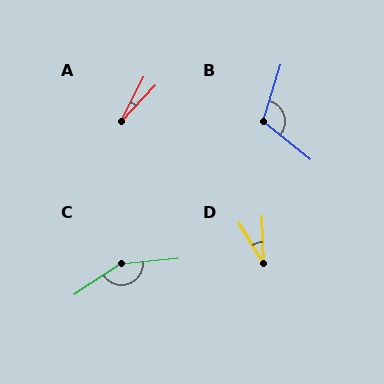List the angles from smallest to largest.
A (16°), D (29°), B (112°), C (153°).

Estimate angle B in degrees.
Approximately 112 degrees.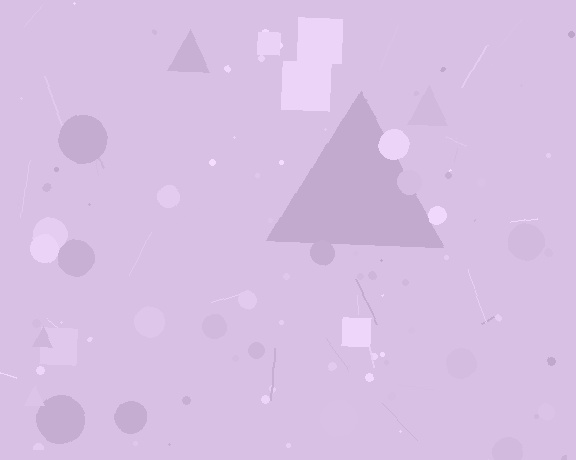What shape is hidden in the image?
A triangle is hidden in the image.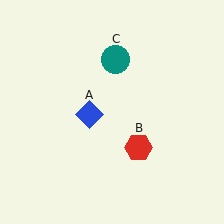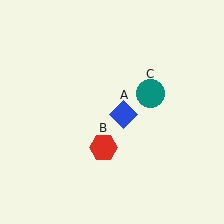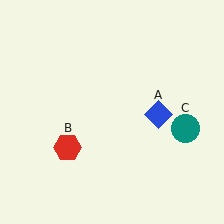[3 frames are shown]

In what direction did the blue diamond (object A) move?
The blue diamond (object A) moved right.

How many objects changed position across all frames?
3 objects changed position: blue diamond (object A), red hexagon (object B), teal circle (object C).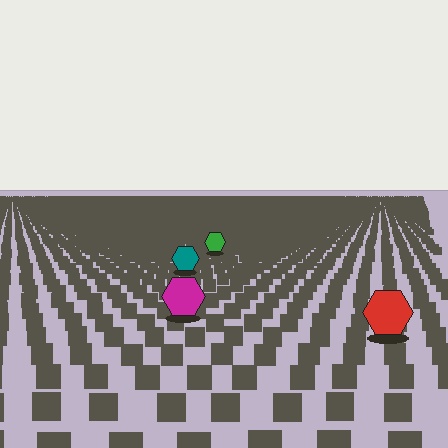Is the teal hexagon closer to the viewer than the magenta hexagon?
No. The magenta hexagon is closer — you can tell from the texture gradient: the ground texture is coarser near it.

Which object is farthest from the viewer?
The green hexagon is farthest from the viewer. It appears smaller and the ground texture around it is denser.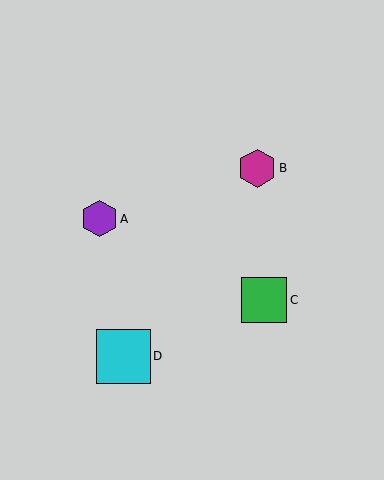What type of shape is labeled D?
Shape D is a cyan square.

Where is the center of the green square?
The center of the green square is at (264, 300).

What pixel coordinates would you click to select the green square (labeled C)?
Click at (264, 300) to select the green square C.